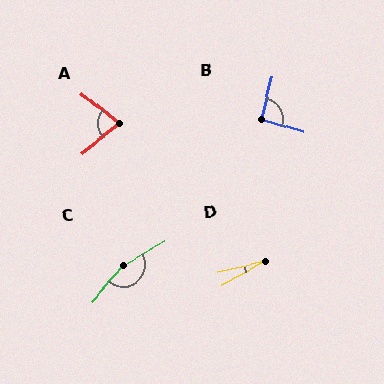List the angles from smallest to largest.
D (16°), A (76°), B (93°), C (161°).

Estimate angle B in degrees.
Approximately 93 degrees.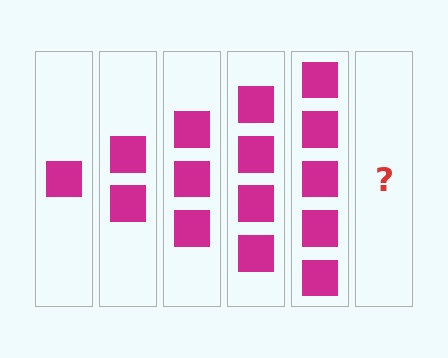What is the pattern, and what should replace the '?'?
The pattern is that each step adds one more square. The '?' should be 6 squares.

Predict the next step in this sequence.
The next step is 6 squares.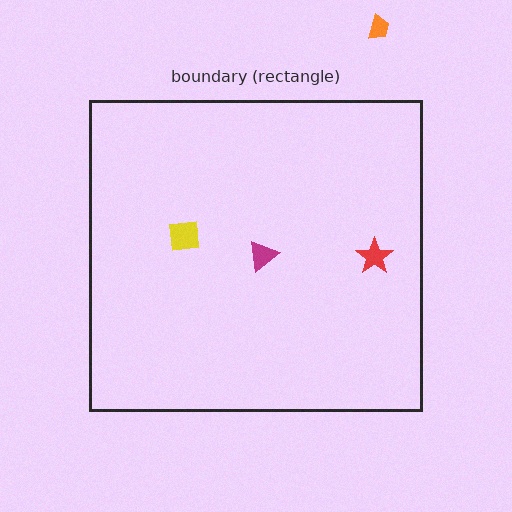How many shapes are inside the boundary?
3 inside, 1 outside.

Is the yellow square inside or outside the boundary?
Inside.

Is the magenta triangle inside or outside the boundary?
Inside.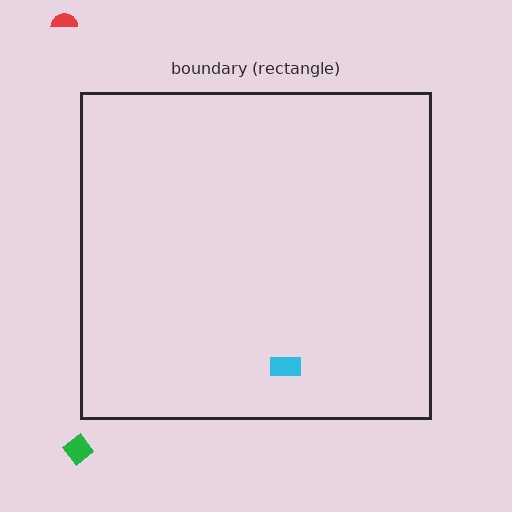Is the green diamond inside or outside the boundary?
Outside.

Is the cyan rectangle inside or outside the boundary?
Inside.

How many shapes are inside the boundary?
1 inside, 2 outside.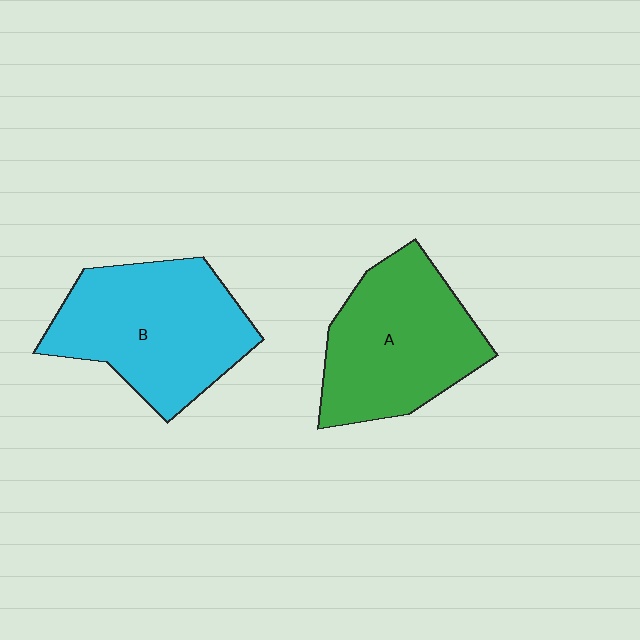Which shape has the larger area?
Shape B (cyan).